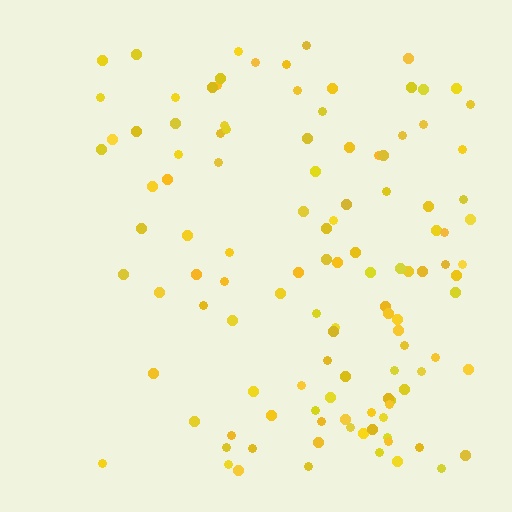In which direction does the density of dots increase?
From left to right, with the right side densest.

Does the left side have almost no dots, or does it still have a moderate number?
Still a moderate number, just noticeably fewer than the right.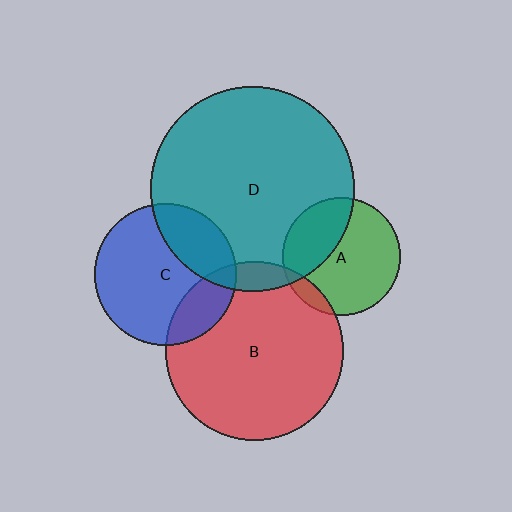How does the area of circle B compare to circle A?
Approximately 2.3 times.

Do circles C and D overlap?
Yes.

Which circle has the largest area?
Circle D (teal).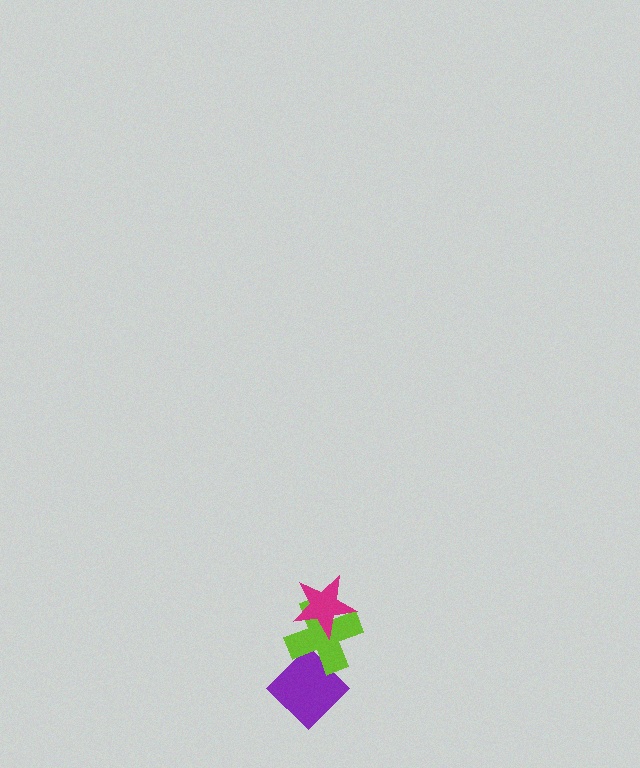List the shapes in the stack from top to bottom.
From top to bottom: the magenta star, the lime cross, the purple diamond.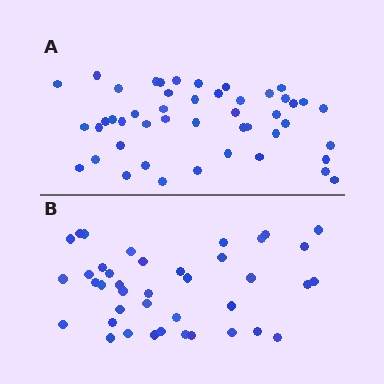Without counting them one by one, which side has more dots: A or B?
Region A (the top region) has more dots.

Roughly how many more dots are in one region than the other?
Region A has roughly 8 or so more dots than region B.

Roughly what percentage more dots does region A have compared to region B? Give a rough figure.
About 20% more.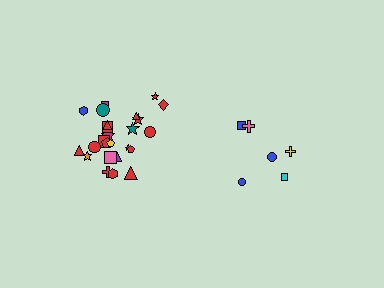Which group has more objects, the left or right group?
The left group.